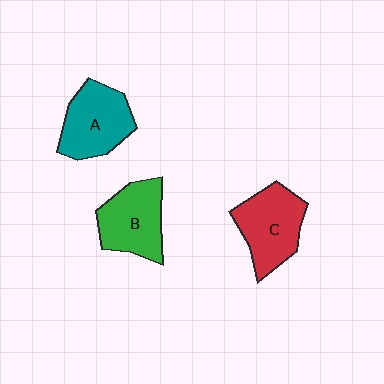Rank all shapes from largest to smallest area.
From largest to smallest: C (red), A (teal), B (green).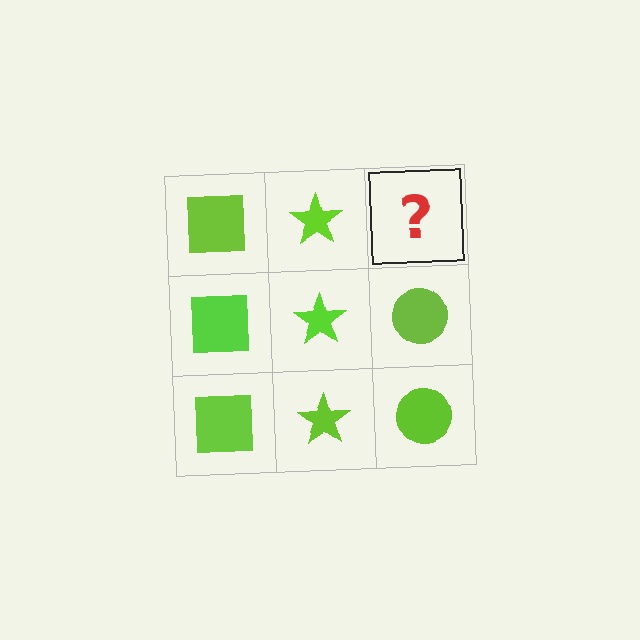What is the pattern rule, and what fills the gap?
The rule is that each column has a consistent shape. The gap should be filled with a lime circle.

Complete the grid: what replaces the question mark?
The question mark should be replaced with a lime circle.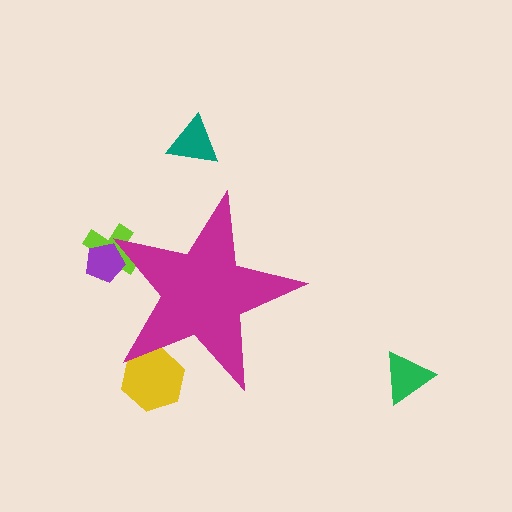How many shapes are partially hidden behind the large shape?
3 shapes are partially hidden.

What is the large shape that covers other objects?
A magenta star.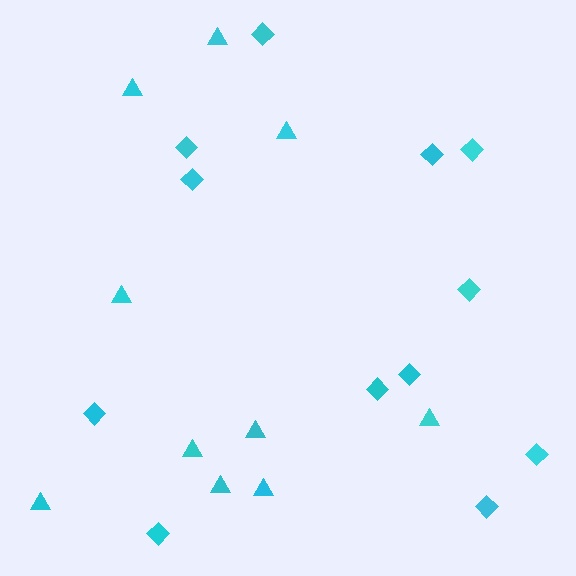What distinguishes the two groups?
There are 2 groups: one group of triangles (10) and one group of diamonds (12).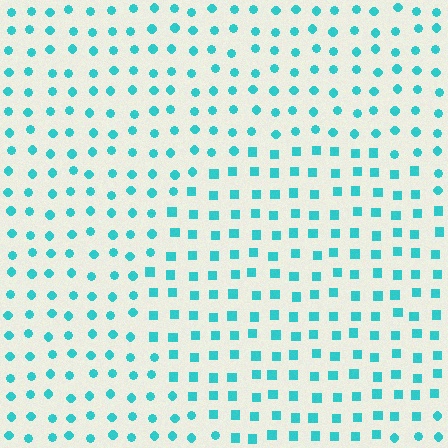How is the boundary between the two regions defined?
The boundary is defined by a change in element shape: squares inside vs. circles outside. All elements share the same color and spacing.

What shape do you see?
I see a circle.